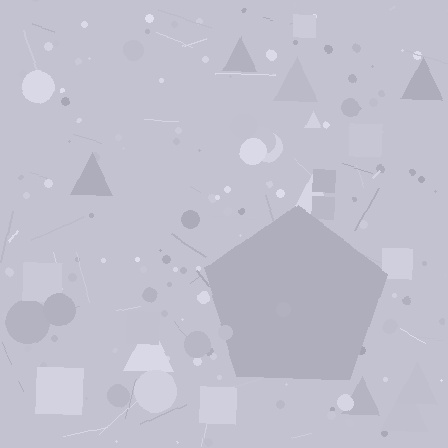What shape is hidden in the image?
A pentagon is hidden in the image.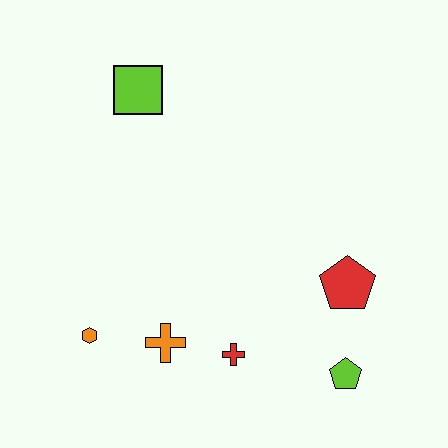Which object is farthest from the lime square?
The lime pentagon is farthest from the lime square.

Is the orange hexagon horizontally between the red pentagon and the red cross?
No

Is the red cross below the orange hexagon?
Yes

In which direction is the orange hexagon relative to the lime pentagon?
The orange hexagon is to the left of the lime pentagon.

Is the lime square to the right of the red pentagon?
No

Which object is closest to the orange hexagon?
The orange cross is closest to the orange hexagon.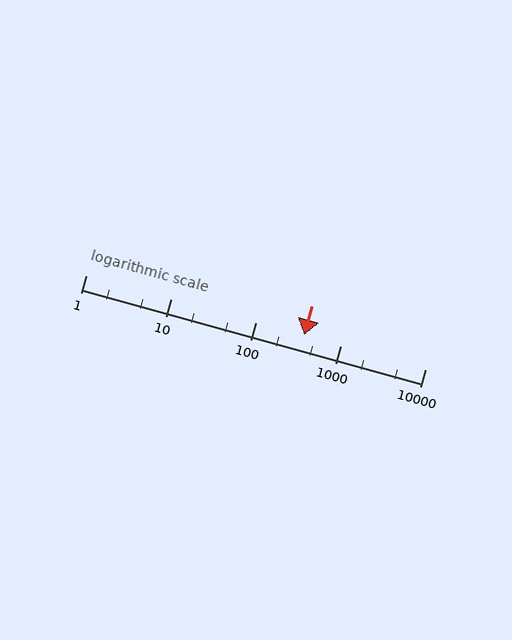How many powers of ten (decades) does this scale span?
The scale spans 4 decades, from 1 to 10000.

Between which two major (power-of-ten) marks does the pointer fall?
The pointer is between 100 and 1000.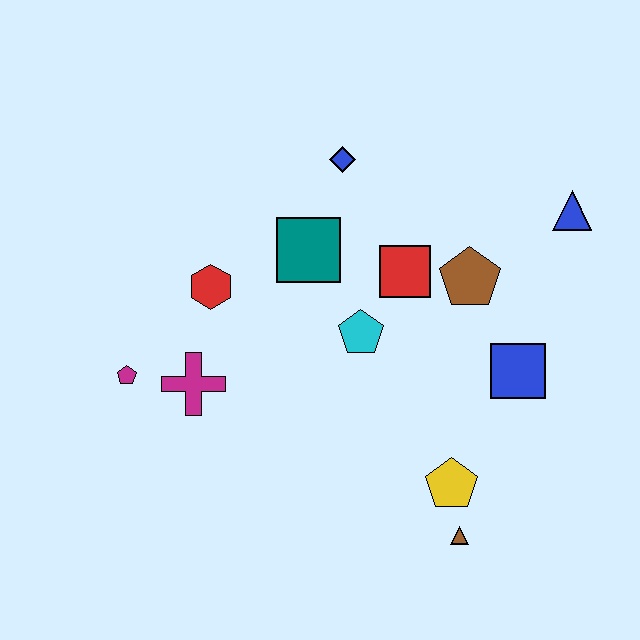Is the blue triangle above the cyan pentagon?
Yes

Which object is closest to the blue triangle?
The brown pentagon is closest to the blue triangle.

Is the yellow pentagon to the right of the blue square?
No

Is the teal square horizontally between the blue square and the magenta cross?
Yes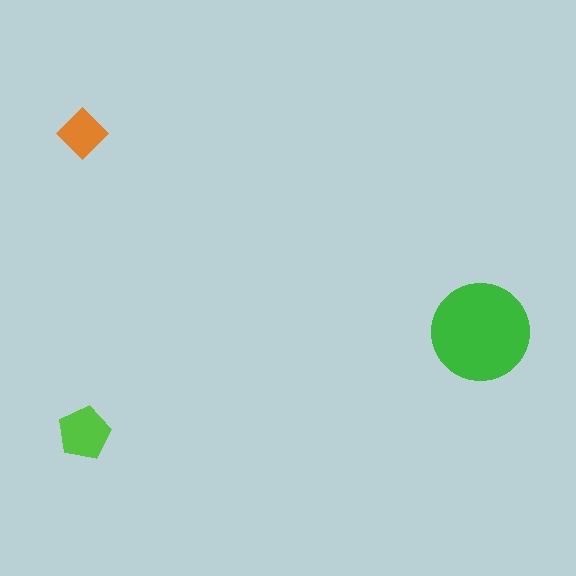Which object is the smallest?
The orange diamond.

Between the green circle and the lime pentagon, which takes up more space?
The green circle.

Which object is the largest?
The green circle.